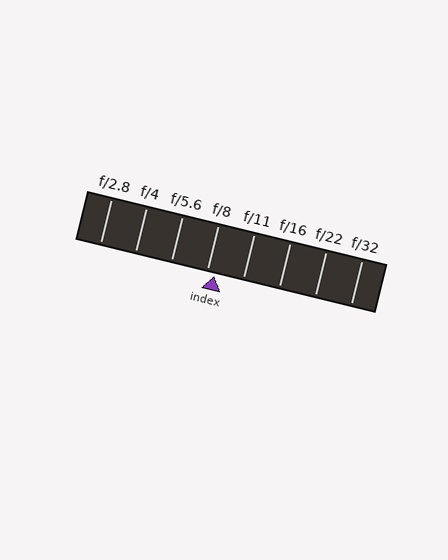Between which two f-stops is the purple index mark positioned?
The index mark is between f/8 and f/11.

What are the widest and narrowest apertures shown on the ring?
The widest aperture shown is f/2.8 and the narrowest is f/32.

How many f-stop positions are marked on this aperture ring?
There are 8 f-stop positions marked.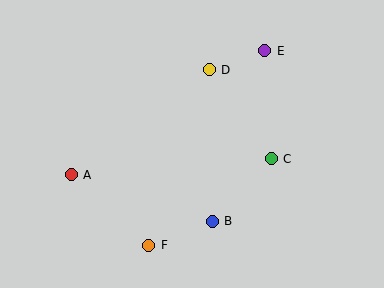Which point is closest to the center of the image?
Point D at (209, 70) is closest to the center.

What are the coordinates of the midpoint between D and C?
The midpoint between D and C is at (240, 114).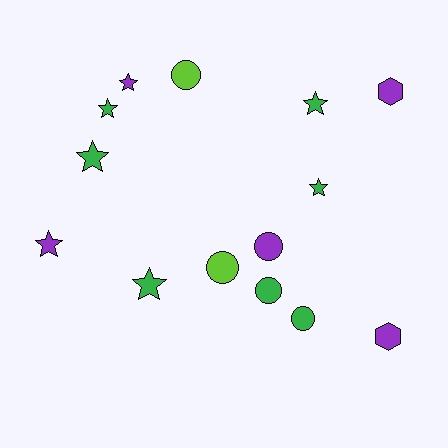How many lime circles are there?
There are 2 lime circles.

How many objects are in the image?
There are 14 objects.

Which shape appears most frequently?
Star, with 7 objects.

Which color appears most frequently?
Green, with 7 objects.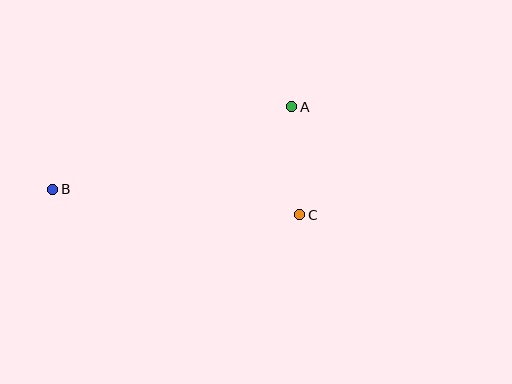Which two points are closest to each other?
Points A and C are closest to each other.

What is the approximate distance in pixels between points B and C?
The distance between B and C is approximately 248 pixels.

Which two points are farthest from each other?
Points A and B are farthest from each other.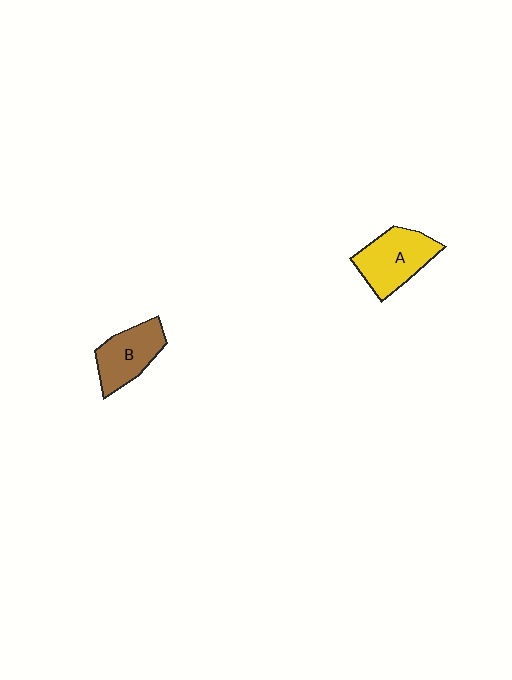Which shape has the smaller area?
Shape B (brown).